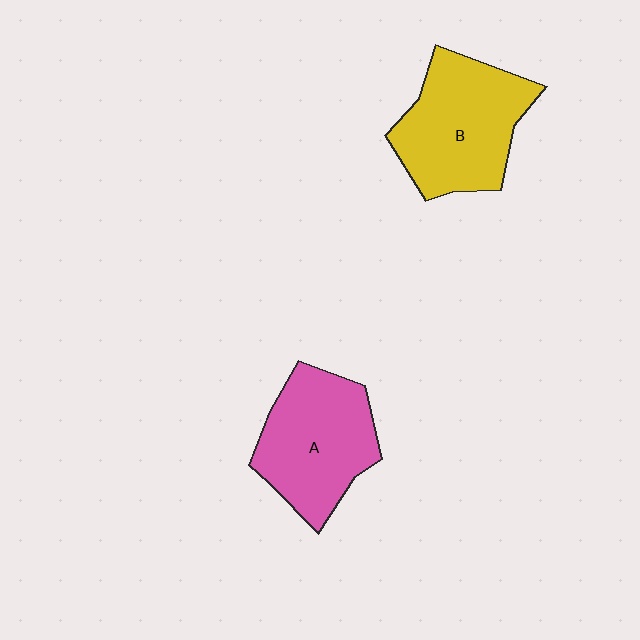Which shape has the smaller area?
Shape A (pink).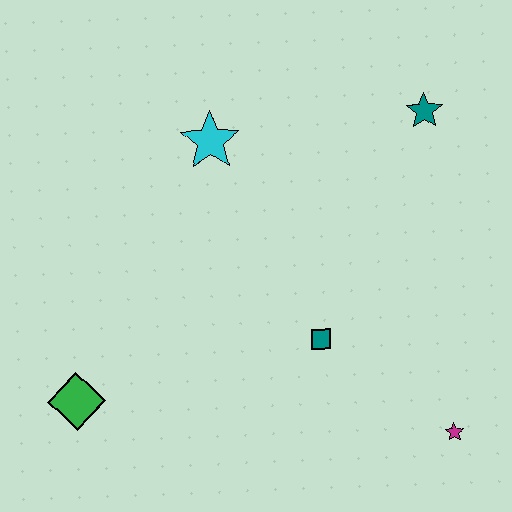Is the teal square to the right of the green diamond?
Yes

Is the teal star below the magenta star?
No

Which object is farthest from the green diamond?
The teal star is farthest from the green diamond.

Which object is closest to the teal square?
The magenta star is closest to the teal square.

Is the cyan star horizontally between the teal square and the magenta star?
No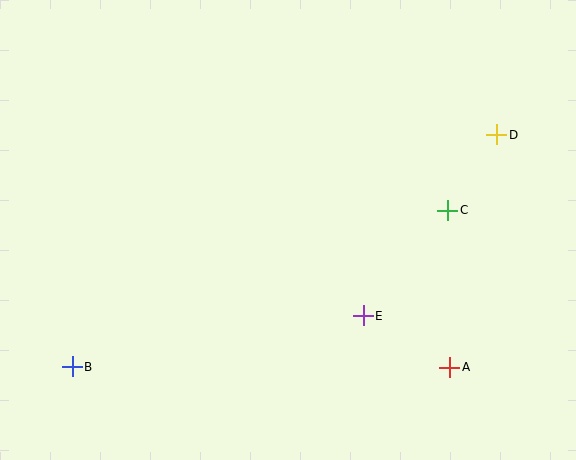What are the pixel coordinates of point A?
Point A is at (450, 367).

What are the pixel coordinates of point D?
Point D is at (497, 135).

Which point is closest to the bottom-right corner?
Point A is closest to the bottom-right corner.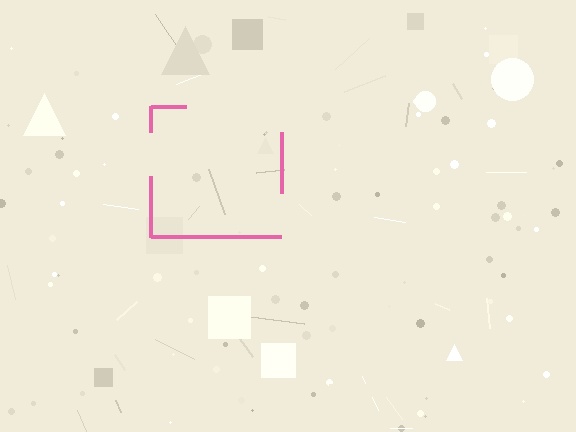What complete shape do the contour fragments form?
The contour fragments form a square.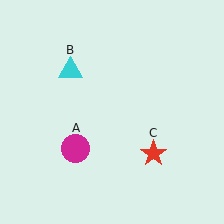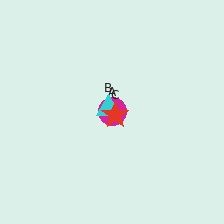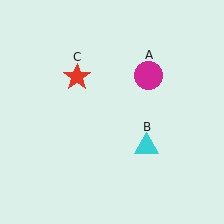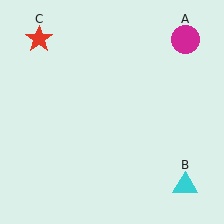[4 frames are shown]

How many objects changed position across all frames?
3 objects changed position: magenta circle (object A), cyan triangle (object B), red star (object C).